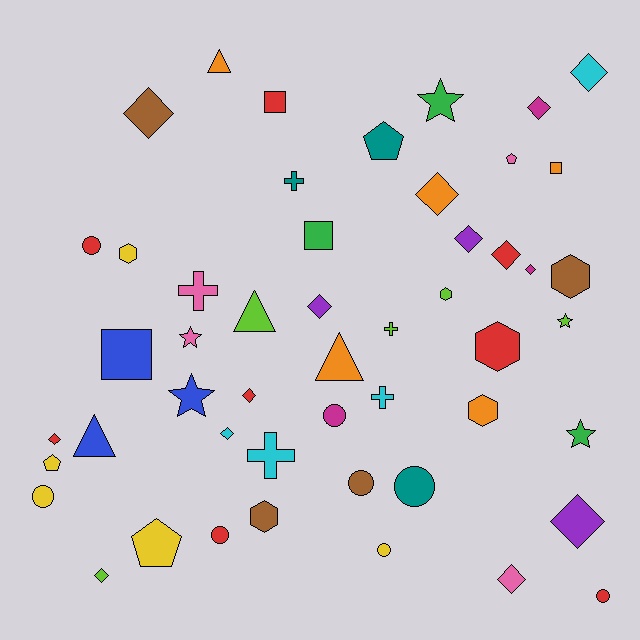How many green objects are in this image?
There are 3 green objects.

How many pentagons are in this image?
There are 4 pentagons.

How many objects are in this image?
There are 50 objects.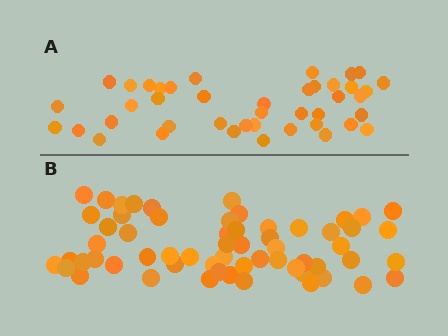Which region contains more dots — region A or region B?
Region B (the bottom region) has more dots.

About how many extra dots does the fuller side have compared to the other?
Region B has approximately 20 more dots than region A.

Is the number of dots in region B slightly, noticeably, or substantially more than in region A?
Region B has noticeably more, but not dramatically so. The ratio is roughly 1.4 to 1.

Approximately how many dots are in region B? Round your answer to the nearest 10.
About 60 dots.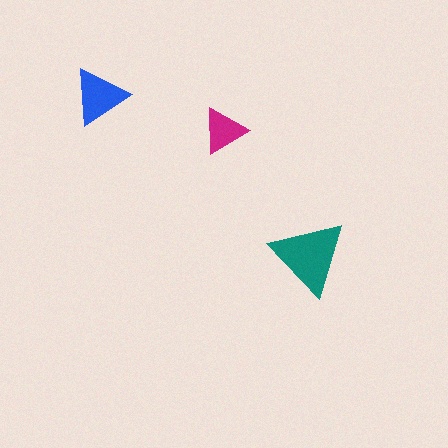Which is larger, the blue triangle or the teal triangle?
The teal one.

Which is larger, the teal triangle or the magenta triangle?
The teal one.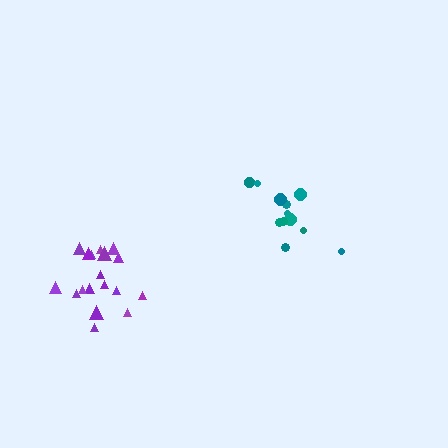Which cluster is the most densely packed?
Purple.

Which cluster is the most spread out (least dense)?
Teal.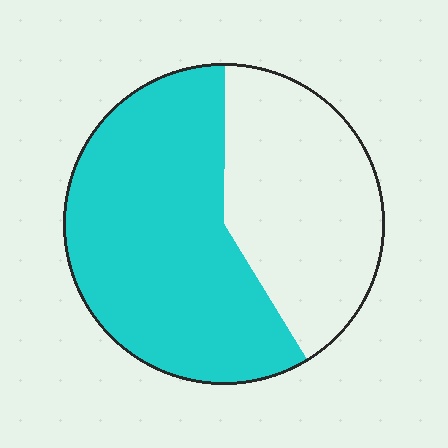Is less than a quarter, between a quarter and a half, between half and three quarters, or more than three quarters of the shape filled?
Between half and three quarters.